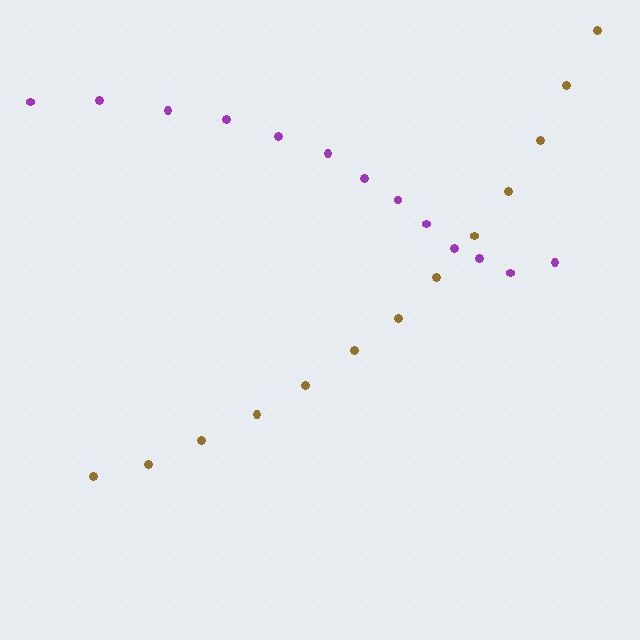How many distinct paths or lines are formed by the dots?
There are 2 distinct paths.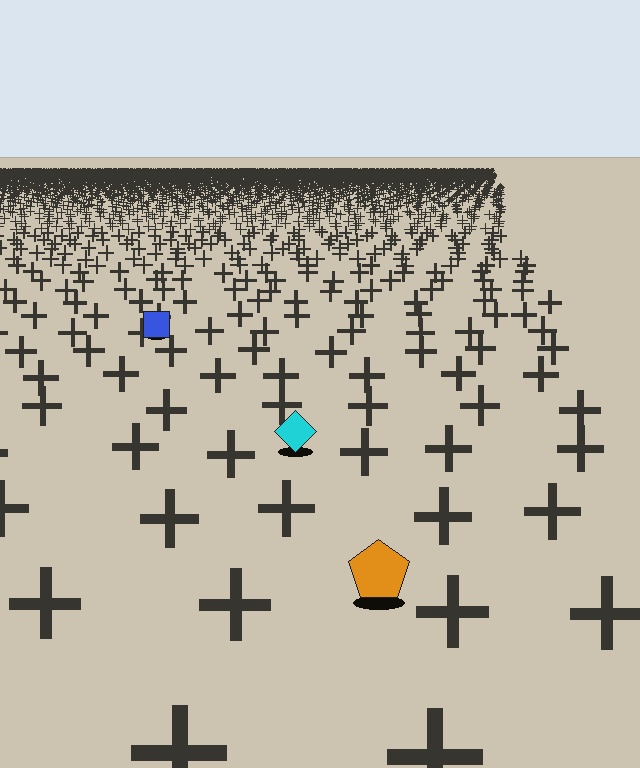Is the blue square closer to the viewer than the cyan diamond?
No. The cyan diamond is closer — you can tell from the texture gradient: the ground texture is coarser near it.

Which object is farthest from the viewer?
The blue square is farthest from the viewer. It appears smaller and the ground texture around it is denser.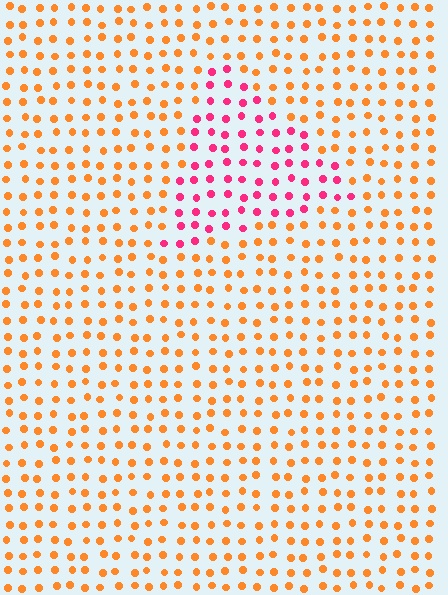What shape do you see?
I see a triangle.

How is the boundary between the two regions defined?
The boundary is defined purely by a slight shift in hue (about 52 degrees). Spacing, size, and orientation are identical on both sides.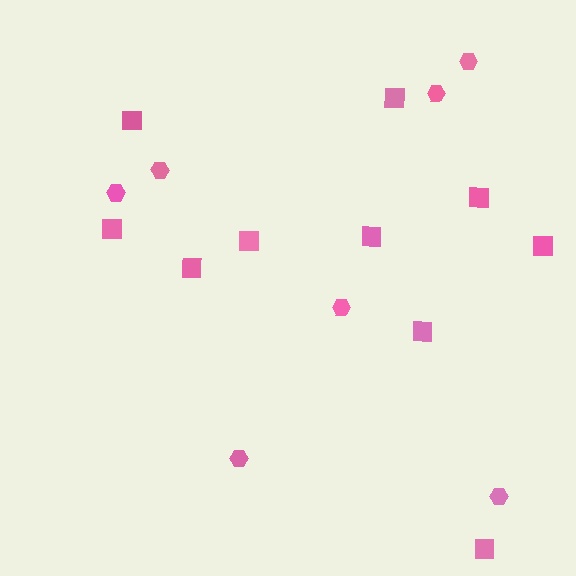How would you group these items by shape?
There are 2 groups: one group of hexagons (7) and one group of squares (10).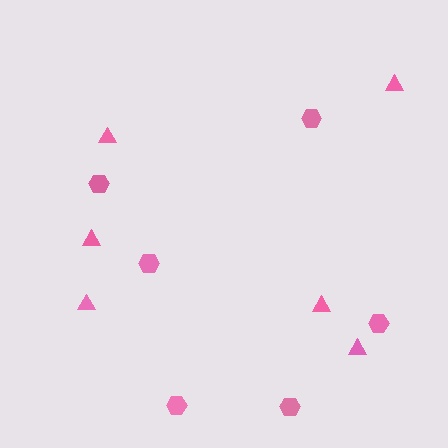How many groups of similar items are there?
There are 2 groups: one group of triangles (6) and one group of hexagons (6).